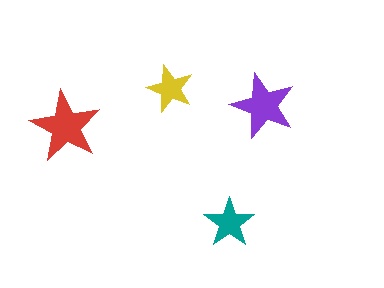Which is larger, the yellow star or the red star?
The red one.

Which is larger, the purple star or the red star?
The red one.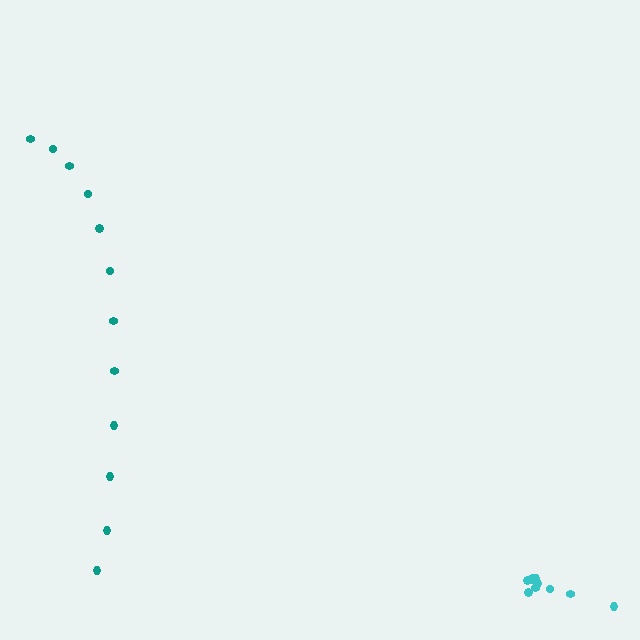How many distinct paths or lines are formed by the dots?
There are 2 distinct paths.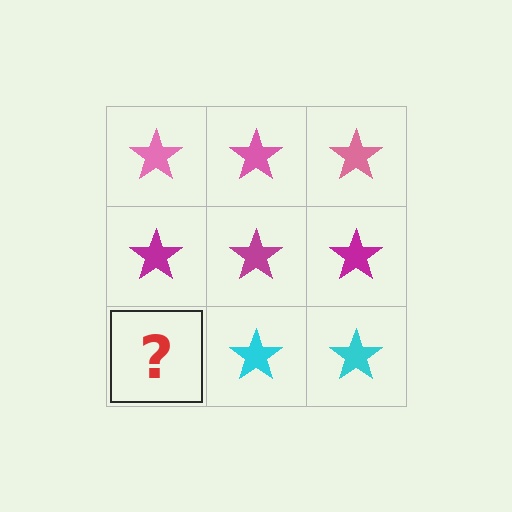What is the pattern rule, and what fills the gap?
The rule is that each row has a consistent color. The gap should be filled with a cyan star.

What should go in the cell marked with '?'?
The missing cell should contain a cyan star.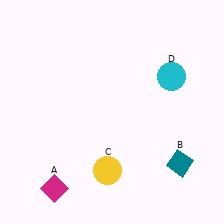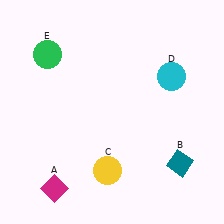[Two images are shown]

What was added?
A green circle (E) was added in Image 2.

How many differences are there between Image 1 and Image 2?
There is 1 difference between the two images.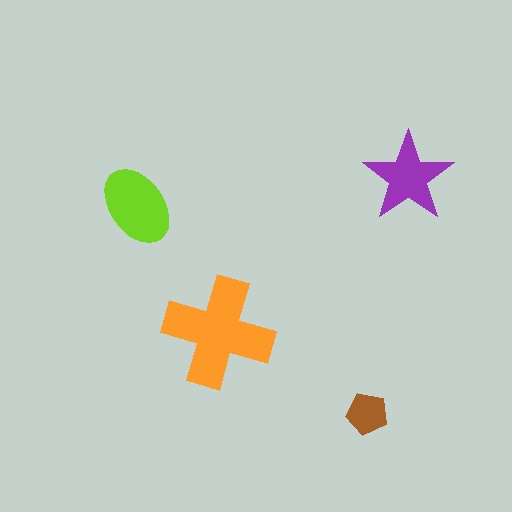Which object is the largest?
The orange cross.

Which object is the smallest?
The brown pentagon.